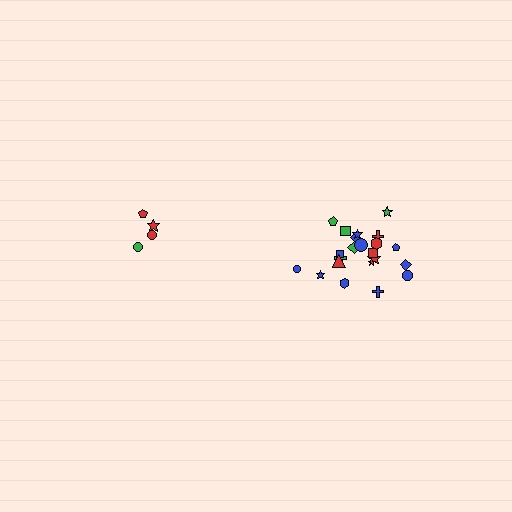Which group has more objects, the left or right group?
The right group.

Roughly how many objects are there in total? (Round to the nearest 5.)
Roughly 25 objects in total.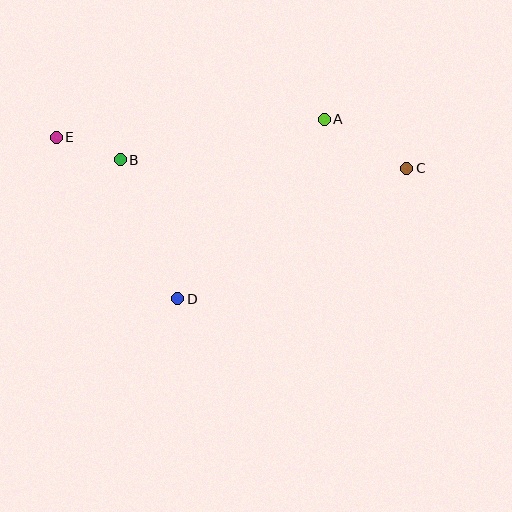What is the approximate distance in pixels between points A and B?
The distance between A and B is approximately 208 pixels.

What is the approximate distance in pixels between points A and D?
The distance between A and D is approximately 232 pixels.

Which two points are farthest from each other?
Points C and E are farthest from each other.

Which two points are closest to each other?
Points B and E are closest to each other.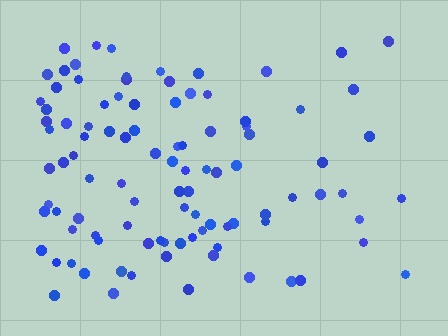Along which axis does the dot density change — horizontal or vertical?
Horizontal.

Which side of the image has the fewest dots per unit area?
The right.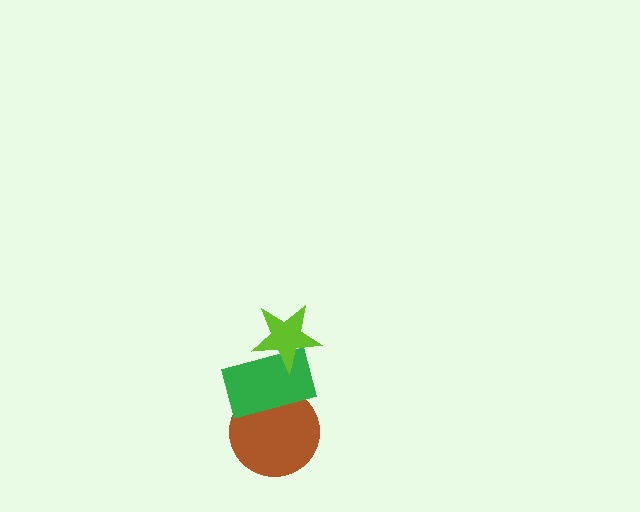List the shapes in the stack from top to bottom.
From top to bottom: the lime star, the green rectangle, the brown circle.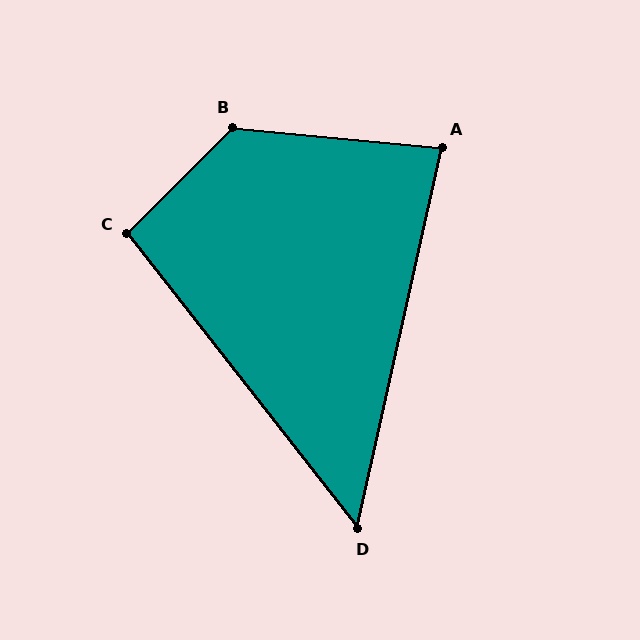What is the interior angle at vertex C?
Approximately 97 degrees (obtuse).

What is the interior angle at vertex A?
Approximately 83 degrees (acute).